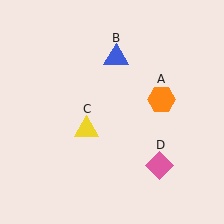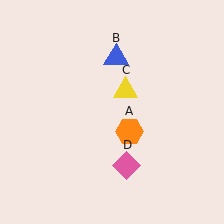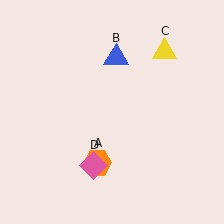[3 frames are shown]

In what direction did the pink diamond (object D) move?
The pink diamond (object D) moved left.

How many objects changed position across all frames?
3 objects changed position: orange hexagon (object A), yellow triangle (object C), pink diamond (object D).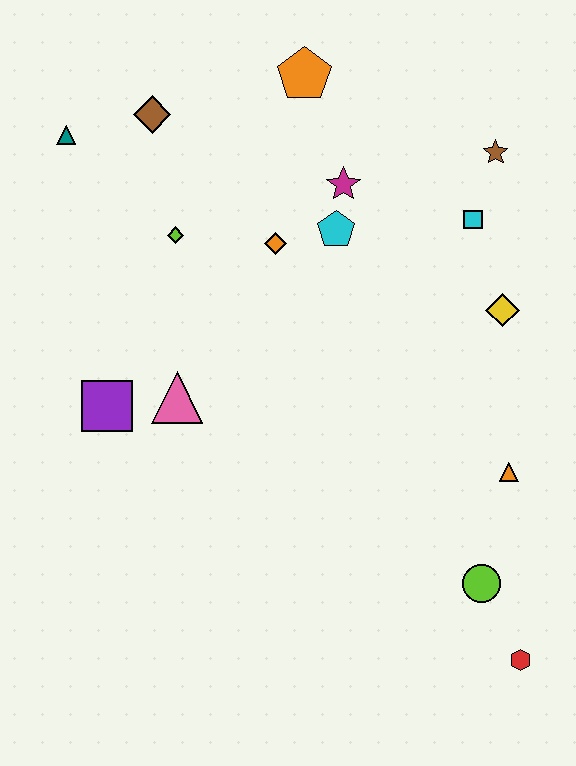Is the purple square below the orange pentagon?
Yes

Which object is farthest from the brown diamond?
The red hexagon is farthest from the brown diamond.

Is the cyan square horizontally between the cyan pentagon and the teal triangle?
No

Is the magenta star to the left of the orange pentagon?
No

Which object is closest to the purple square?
The pink triangle is closest to the purple square.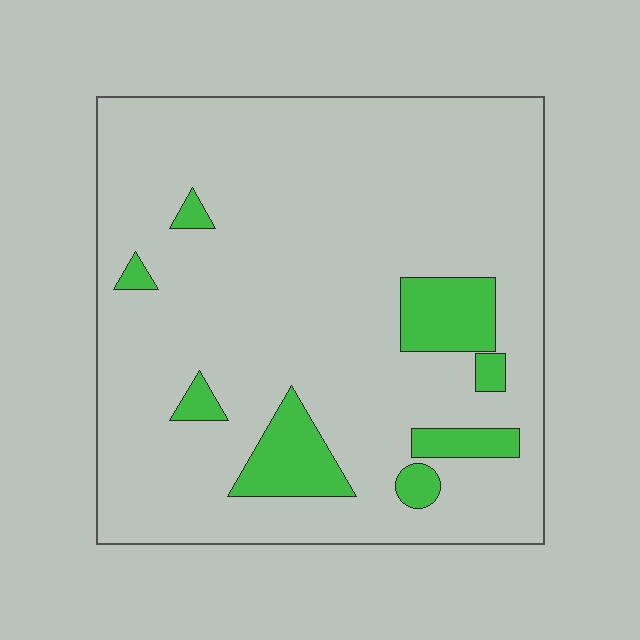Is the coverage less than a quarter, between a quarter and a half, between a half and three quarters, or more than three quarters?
Less than a quarter.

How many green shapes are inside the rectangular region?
8.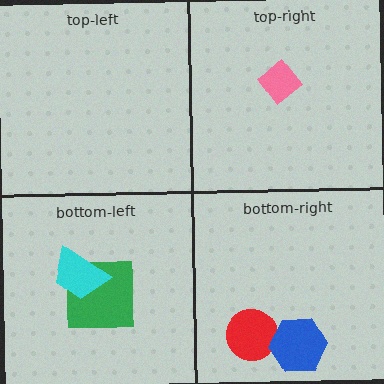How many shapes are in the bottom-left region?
2.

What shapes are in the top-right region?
The pink diamond.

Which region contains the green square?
The bottom-left region.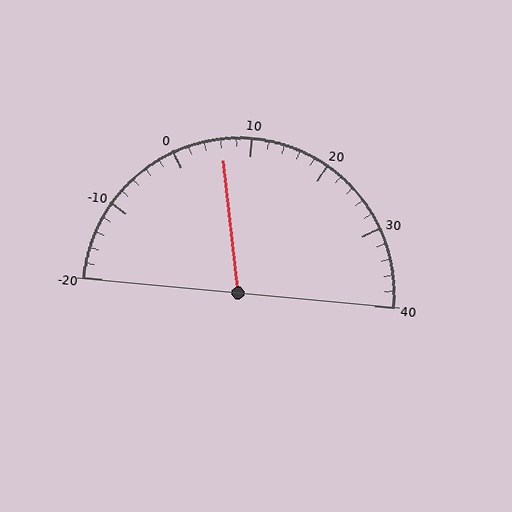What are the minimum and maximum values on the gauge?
The gauge ranges from -20 to 40.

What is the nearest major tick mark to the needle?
The nearest major tick mark is 10.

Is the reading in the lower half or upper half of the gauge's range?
The reading is in the lower half of the range (-20 to 40).